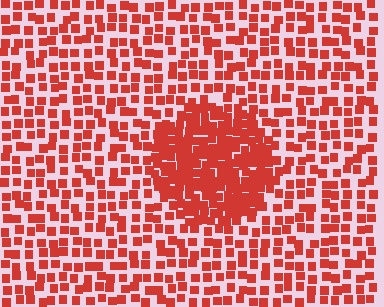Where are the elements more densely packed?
The elements are more densely packed inside the circle boundary.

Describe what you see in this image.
The image contains small red elements arranged at two different densities. A circle-shaped region is visible where the elements are more densely packed than the surrounding area.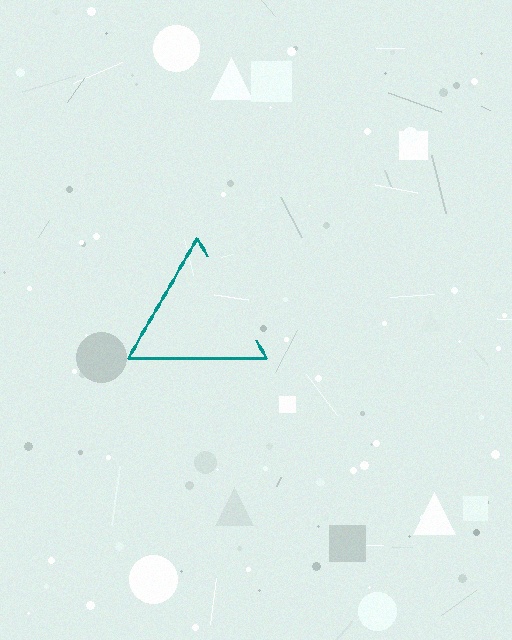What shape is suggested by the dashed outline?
The dashed outline suggests a triangle.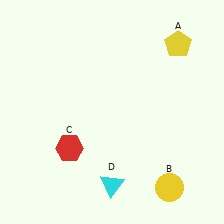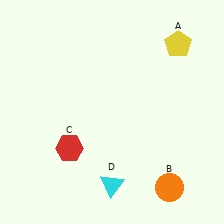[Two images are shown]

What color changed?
The circle (B) changed from yellow in Image 1 to orange in Image 2.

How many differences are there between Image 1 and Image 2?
There is 1 difference between the two images.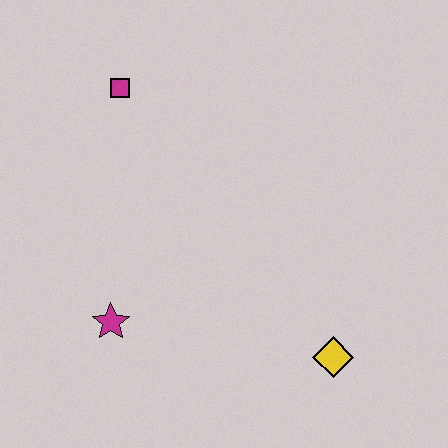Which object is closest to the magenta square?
The magenta star is closest to the magenta square.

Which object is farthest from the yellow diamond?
The magenta square is farthest from the yellow diamond.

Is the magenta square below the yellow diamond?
No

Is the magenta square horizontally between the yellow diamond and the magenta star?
Yes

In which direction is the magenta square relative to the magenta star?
The magenta square is above the magenta star.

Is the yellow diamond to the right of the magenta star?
Yes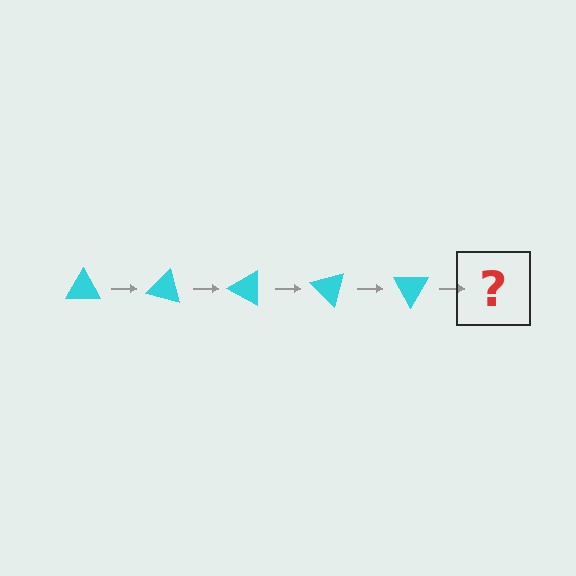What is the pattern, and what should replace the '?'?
The pattern is that the triangle rotates 15 degrees each step. The '?' should be a cyan triangle rotated 75 degrees.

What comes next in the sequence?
The next element should be a cyan triangle rotated 75 degrees.